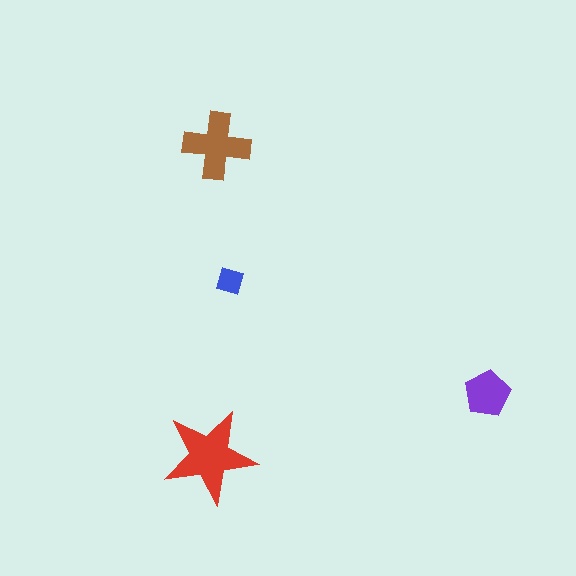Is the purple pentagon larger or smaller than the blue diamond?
Larger.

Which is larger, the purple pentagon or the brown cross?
The brown cross.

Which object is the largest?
The red star.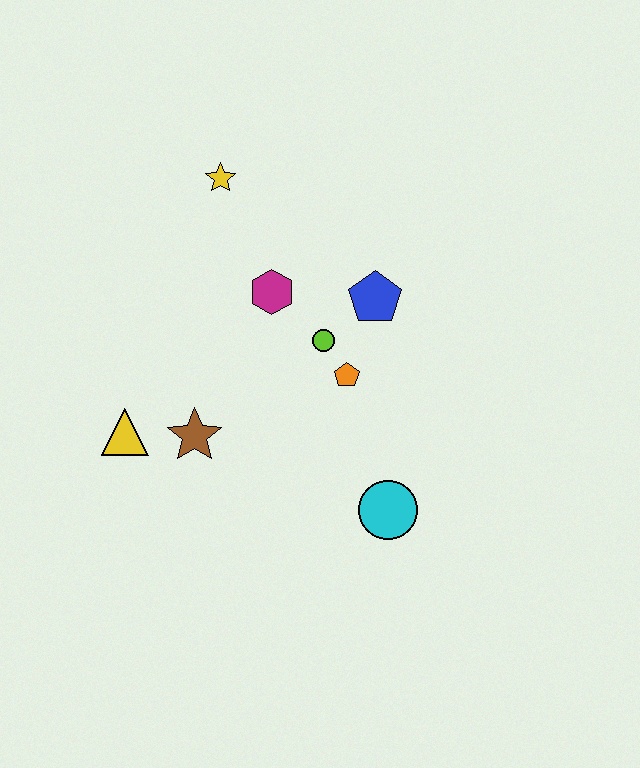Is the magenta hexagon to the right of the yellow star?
Yes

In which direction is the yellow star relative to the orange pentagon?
The yellow star is above the orange pentagon.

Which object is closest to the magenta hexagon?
The lime circle is closest to the magenta hexagon.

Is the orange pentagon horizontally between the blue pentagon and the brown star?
Yes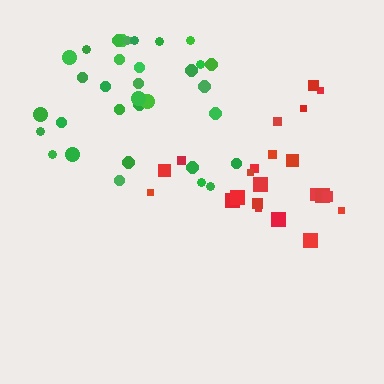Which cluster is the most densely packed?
Green.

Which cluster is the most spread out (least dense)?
Red.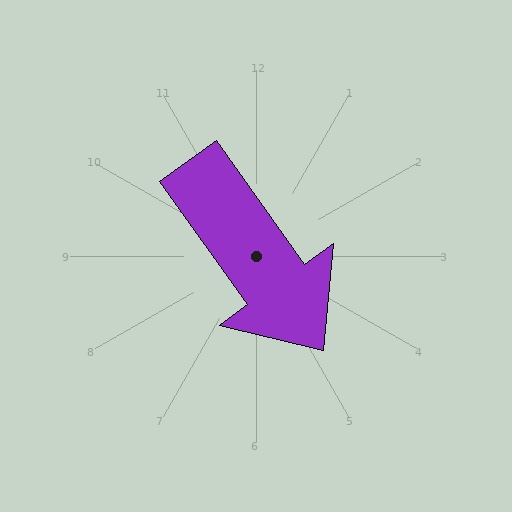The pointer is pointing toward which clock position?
Roughly 5 o'clock.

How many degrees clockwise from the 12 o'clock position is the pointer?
Approximately 144 degrees.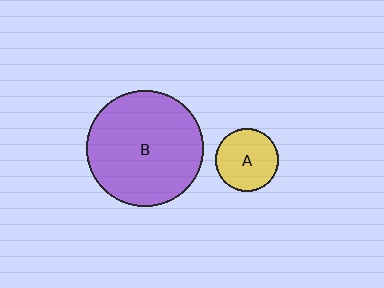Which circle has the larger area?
Circle B (purple).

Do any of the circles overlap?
No, none of the circles overlap.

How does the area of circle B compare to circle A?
Approximately 3.4 times.